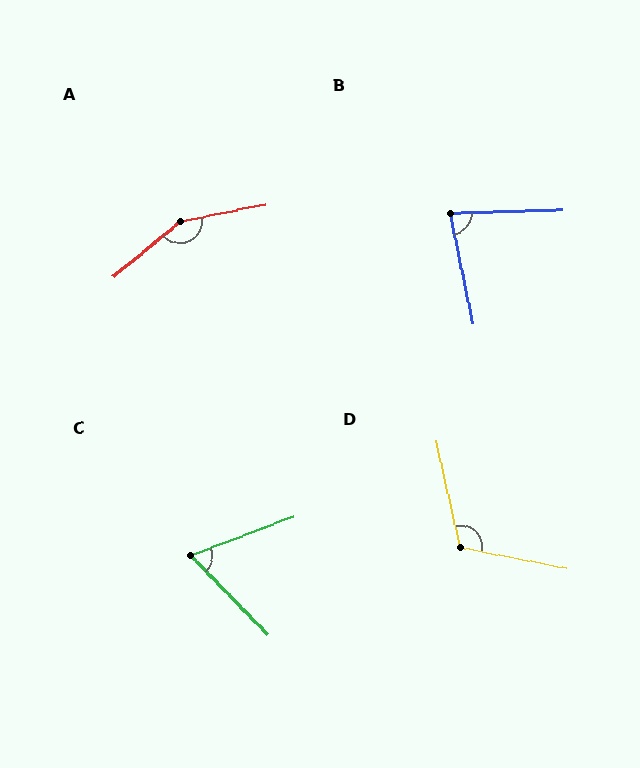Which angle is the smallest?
C, at approximately 66 degrees.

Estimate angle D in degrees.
Approximately 114 degrees.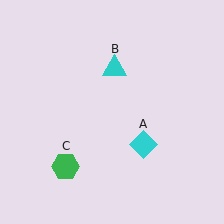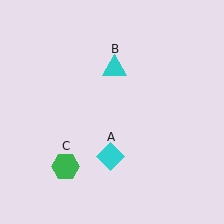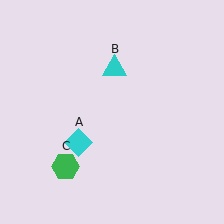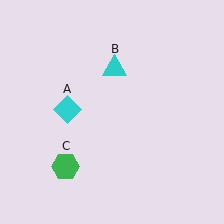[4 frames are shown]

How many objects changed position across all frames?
1 object changed position: cyan diamond (object A).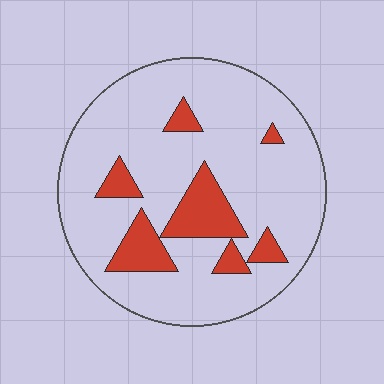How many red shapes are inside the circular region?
7.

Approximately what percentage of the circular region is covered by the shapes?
Approximately 15%.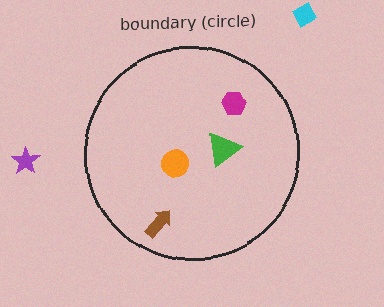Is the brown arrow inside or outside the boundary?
Inside.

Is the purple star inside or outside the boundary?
Outside.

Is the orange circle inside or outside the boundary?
Inside.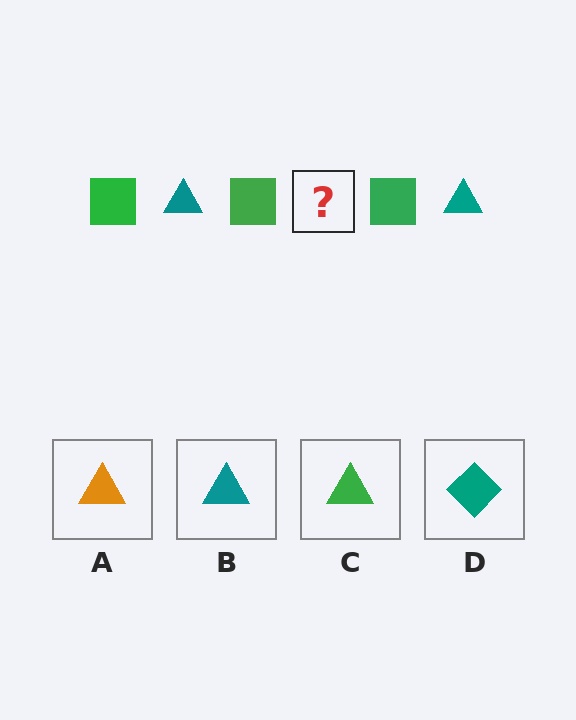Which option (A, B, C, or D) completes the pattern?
B.